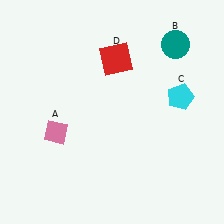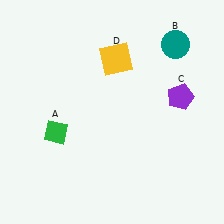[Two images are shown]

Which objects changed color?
A changed from pink to green. C changed from cyan to purple. D changed from red to yellow.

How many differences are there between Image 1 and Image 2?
There are 3 differences between the two images.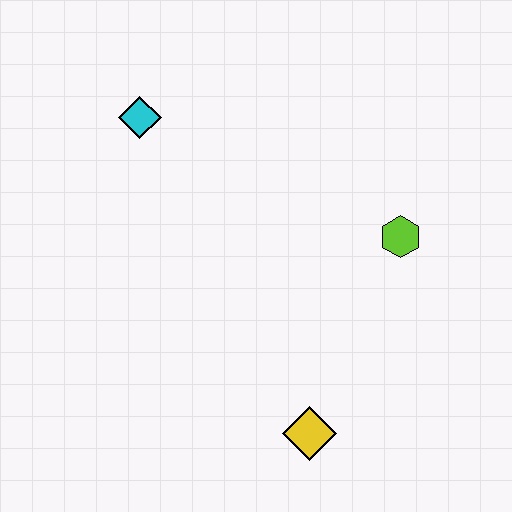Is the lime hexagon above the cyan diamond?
No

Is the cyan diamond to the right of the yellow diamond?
No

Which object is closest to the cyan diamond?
The lime hexagon is closest to the cyan diamond.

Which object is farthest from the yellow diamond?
The cyan diamond is farthest from the yellow diamond.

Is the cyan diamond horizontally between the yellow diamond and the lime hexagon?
No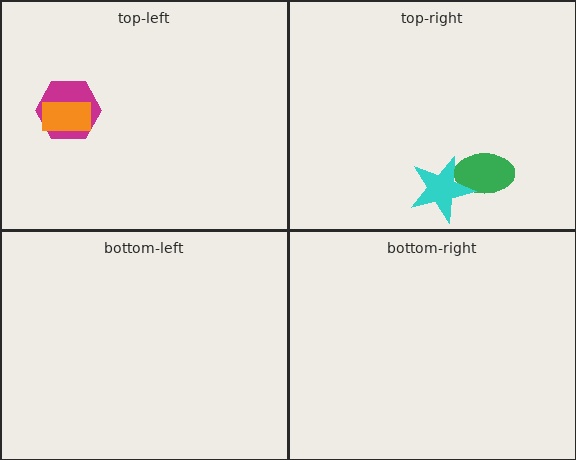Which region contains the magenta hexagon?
The top-left region.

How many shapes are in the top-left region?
2.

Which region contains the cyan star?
The top-right region.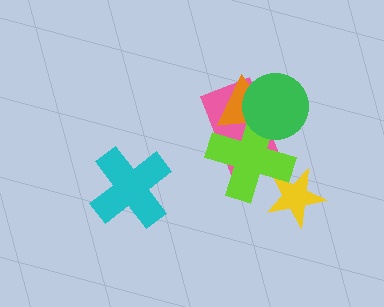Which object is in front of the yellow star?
The lime cross is in front of the yellow star.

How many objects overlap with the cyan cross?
0 objects overlap with the cyan cross.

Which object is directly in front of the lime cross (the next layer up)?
The orange triangle is directly in front of the lime cross.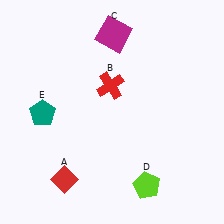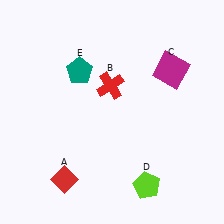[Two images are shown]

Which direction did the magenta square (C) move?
The magenta square (C) moved right.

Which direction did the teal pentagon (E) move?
The teal pentagon (E) moved up.